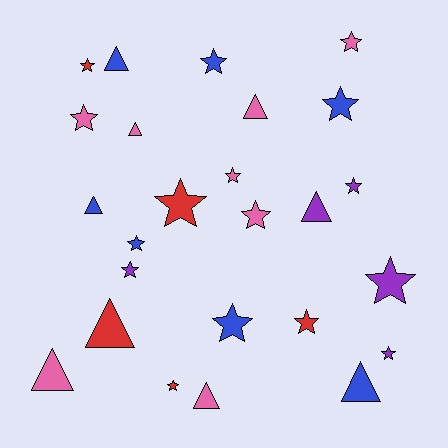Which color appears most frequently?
Pink, with 8 objects.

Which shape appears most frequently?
Star, with 16 objects.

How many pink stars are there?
There are 4 pink stars.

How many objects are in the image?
There are 25 objects.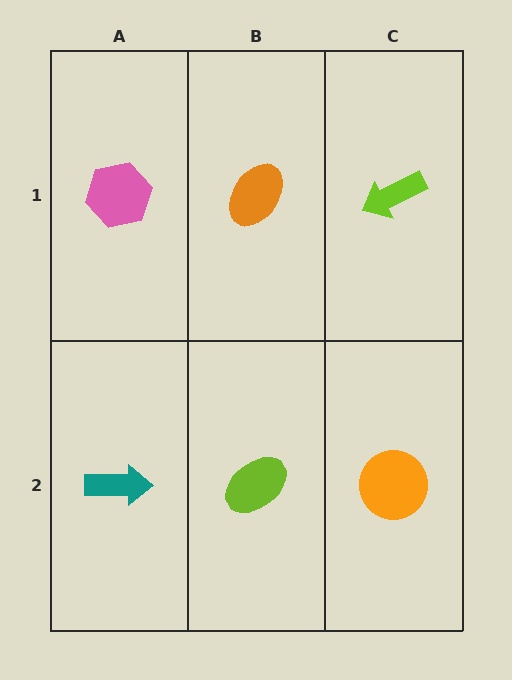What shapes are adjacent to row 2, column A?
A pink hexagon (row 1, column A), a lime ellipse (row 2, column B).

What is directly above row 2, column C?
A lime arrow.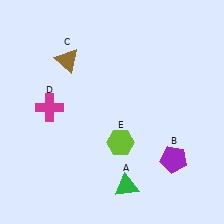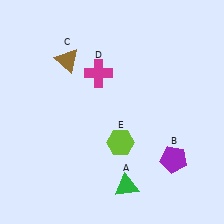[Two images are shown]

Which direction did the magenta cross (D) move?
The magenta cross (D) moved right.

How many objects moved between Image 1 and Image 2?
1 object moved between the two images.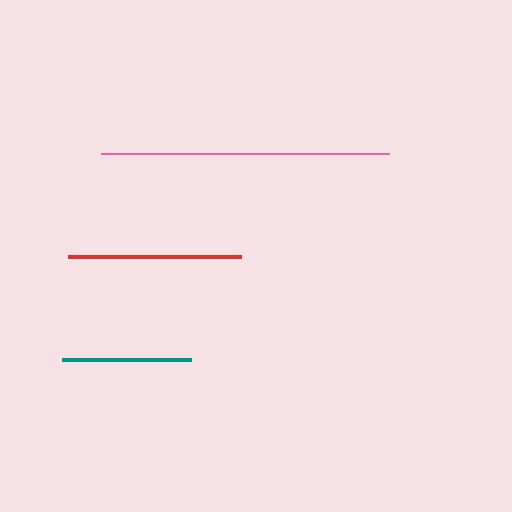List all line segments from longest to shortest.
From longest to shortest: pink, red, teal.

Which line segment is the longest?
The pink line is the longest at approximately 288 pixels.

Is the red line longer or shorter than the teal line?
The red line is longer than the teal line.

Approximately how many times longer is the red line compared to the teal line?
The red line is approximately 1.3 times the length of the teal line.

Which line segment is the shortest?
The teal line is the shortest at approximately 129 pixels.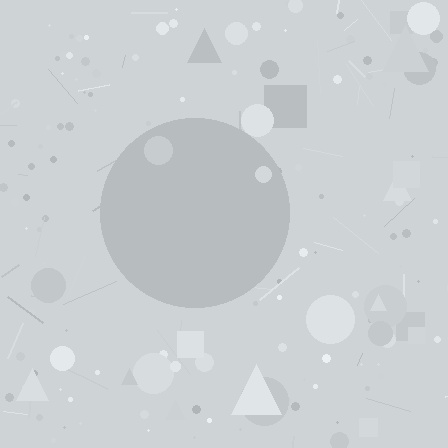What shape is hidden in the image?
A circle is hidden in the image.